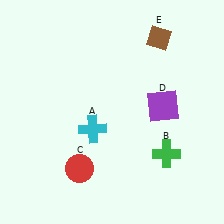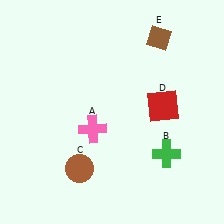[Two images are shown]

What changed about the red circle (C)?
In Image 1, C is red. In Image 2, it changed to brown.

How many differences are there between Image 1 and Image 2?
There are 3 differences between the two images.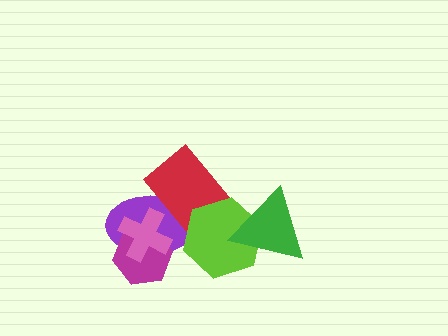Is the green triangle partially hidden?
No, no other shape covers it.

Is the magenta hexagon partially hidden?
Yes, it is partially covered by another shape.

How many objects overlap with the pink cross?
3 objects overlap with the pink cross.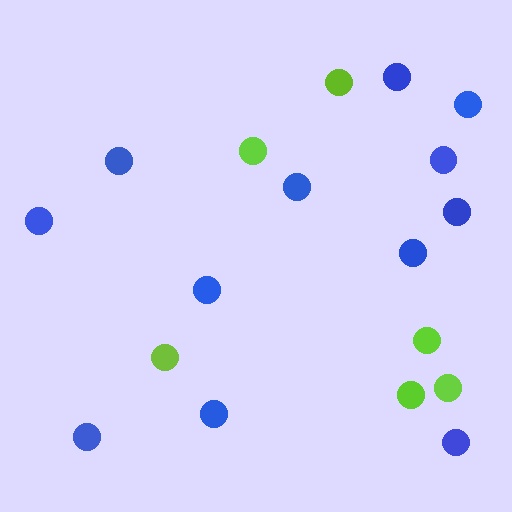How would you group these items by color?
There are 2 groups: one group of blue circles (12) and one group of lime circles (6).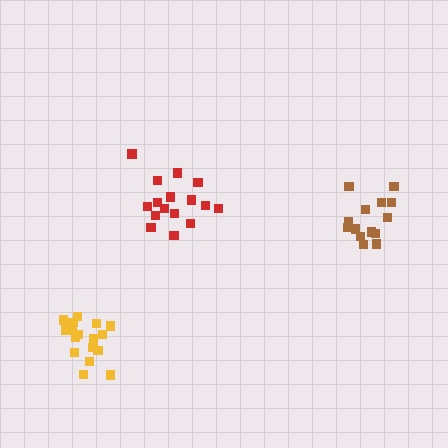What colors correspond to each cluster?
The clusters are colored: red, yellow, brown.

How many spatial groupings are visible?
There are 3 spatial groupings.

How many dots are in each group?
Group 1: 17 dots, Group 2: 18 dots, Group 3: 14 dots (49 total).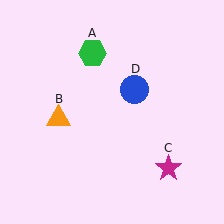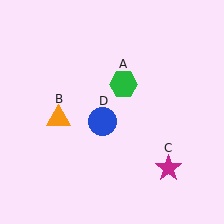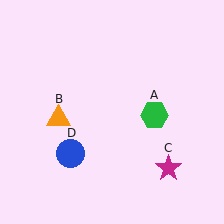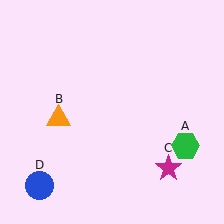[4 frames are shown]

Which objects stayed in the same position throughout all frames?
Orange triangle (object B) and magenta star (object C) remained stationary.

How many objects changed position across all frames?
2 objects changed position: green hexagon (object A), blue circle (object D).